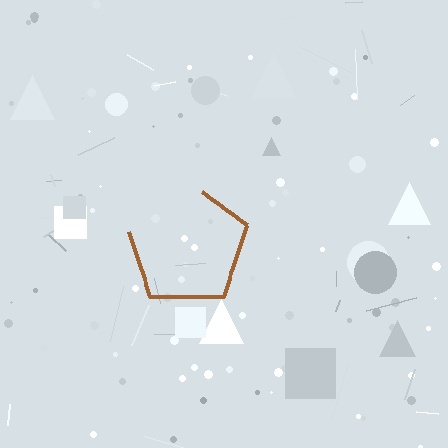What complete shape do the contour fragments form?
The contour fragments form a pentagon.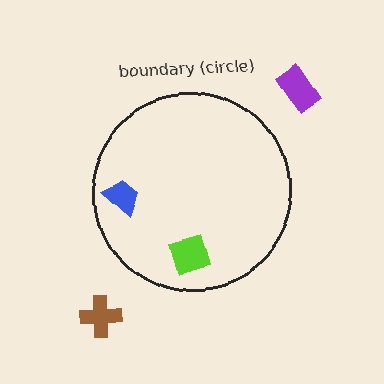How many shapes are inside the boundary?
2 inside, 2 outside.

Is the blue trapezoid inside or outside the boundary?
Inside.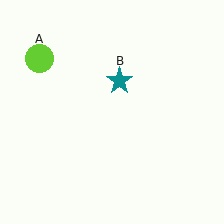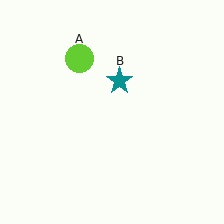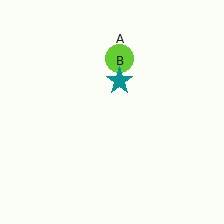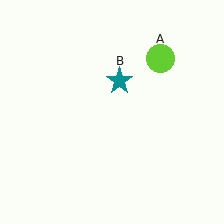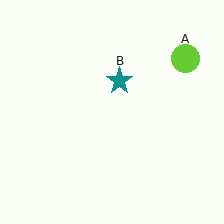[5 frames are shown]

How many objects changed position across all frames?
1 object changed position: lime circle (object A).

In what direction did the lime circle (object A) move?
The lime circle (object A) moved right.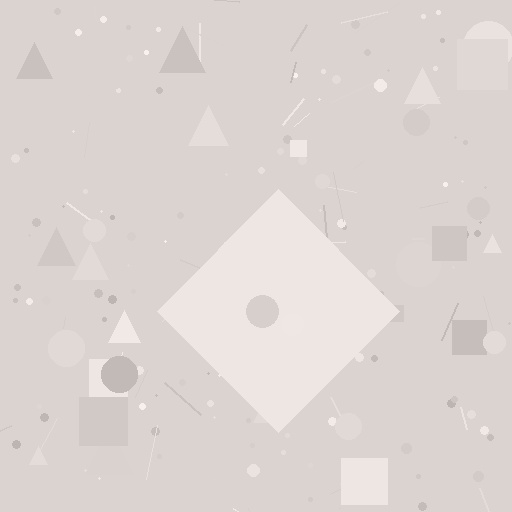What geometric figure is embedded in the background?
A diamond is embedded in the background.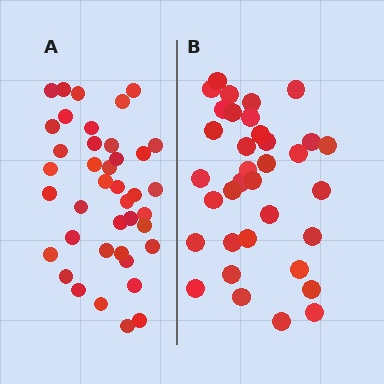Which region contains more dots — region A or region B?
Region A (the left region) has more dots.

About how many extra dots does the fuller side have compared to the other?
Region A has about 5 more dots than region B.